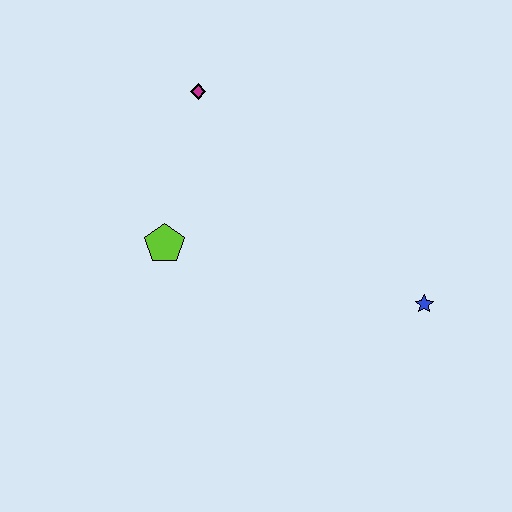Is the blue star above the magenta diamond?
No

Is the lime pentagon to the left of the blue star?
Yes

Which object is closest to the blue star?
The lime pentagon is closest to the blue star.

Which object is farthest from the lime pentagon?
The blue star is farthest from the lime pentagon.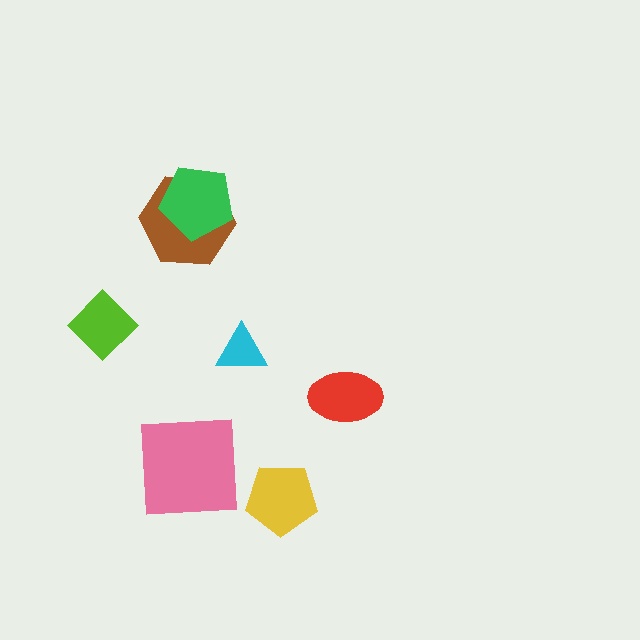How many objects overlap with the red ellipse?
0 objects overlap with the red ellipse.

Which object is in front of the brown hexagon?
The green pentagon is in front of the brown hexagon.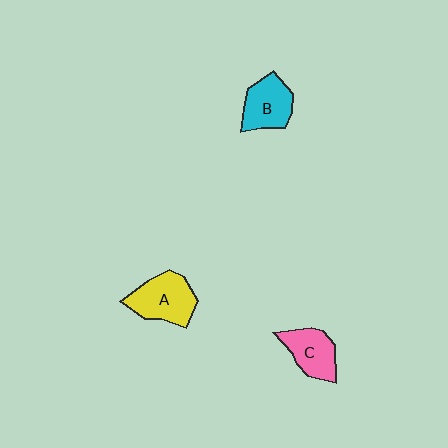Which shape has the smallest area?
Shape C (pink).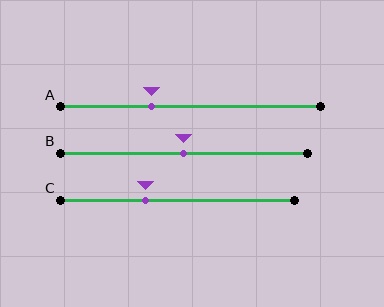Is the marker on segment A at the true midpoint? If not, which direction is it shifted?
No, the marker on segment A is shifted to the left by about 15% of the segment length.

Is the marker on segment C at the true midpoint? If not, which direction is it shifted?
No, the marker on segment C is shifted to the left by about 14% of the segment length.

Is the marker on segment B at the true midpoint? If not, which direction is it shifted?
Yes, the marker on segment B is at the true midpoint.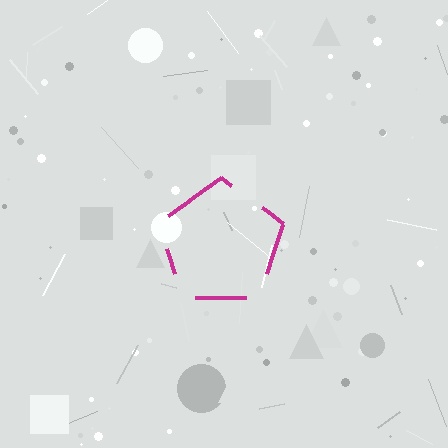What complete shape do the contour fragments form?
The contour fragments form a pentagon.